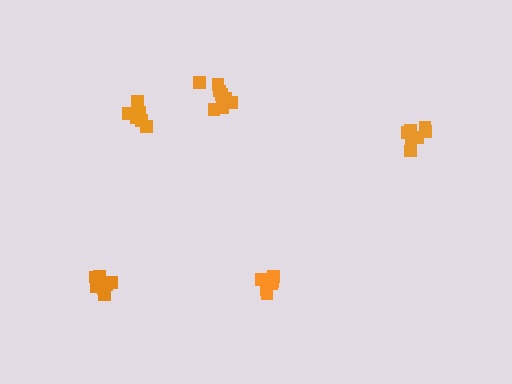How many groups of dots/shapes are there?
There are 5 groups.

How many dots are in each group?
Group 1: 7 dots, Group 2: 6 dots, Group 3: 8 dots, Group 4: 8 dots, Group 5: 10 dots (39 total).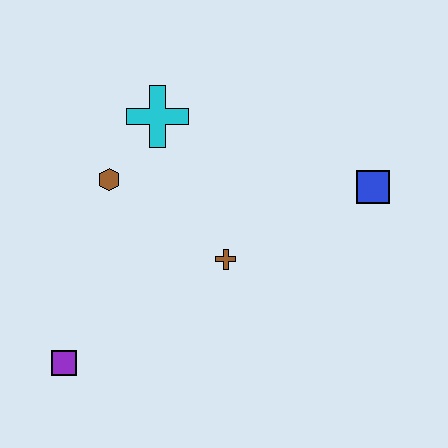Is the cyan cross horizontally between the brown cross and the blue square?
No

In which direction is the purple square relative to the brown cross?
The purple square is to the left of the brown cross.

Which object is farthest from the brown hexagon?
The blue square is farthest from the brown hexagon.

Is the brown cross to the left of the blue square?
Yes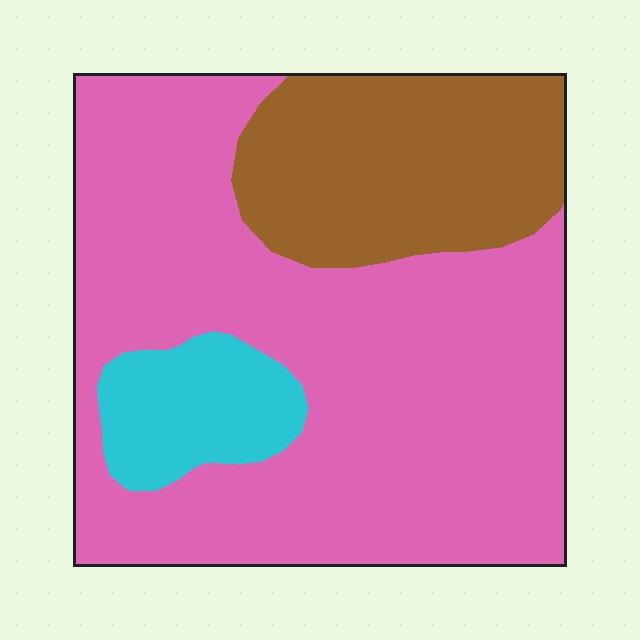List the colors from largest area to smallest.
From largest to smallest: pink, brown, cyan.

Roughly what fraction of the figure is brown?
Brown covers roughly 25% of the figure.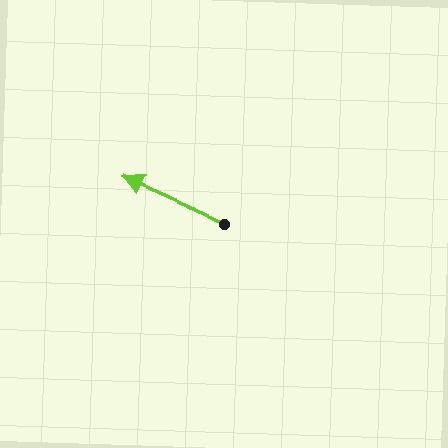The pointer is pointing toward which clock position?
Roughly 10 o'clock.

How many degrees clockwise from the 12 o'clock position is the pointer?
Approximately 294 degrees.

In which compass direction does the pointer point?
Northwest.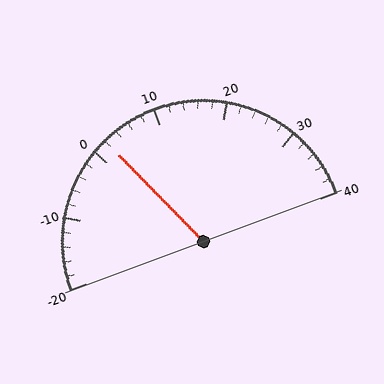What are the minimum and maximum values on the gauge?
The gauge ranges from -20 to 40.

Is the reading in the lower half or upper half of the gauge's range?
The reading is in the lower half of the range (-20 to 40).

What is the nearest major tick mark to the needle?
The nearest major tick mark is 0.